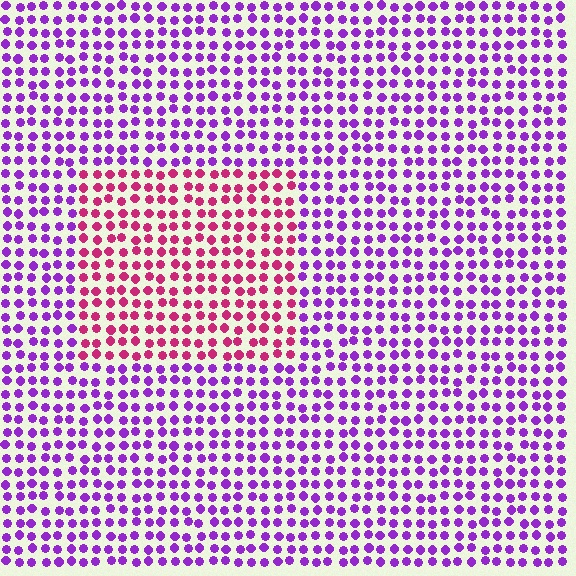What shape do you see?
I see a rectangle.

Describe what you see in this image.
The image is filled with small purple elements in a uniform arrangement. A rectangle-shaped region is visible where the elements are tinted to a slightly different hue, forming a subtle color boundary.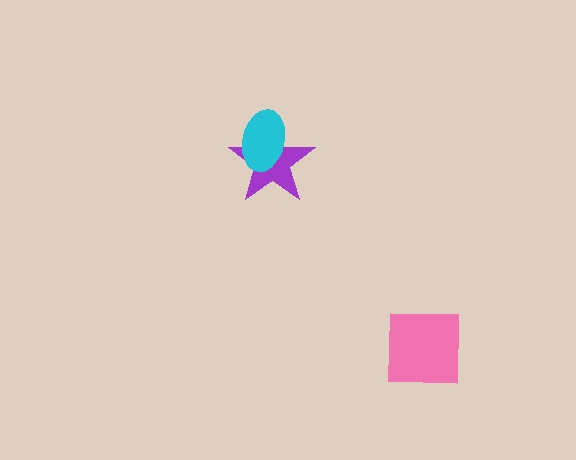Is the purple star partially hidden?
Yes, it is partially covered by another shape.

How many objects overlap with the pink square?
0 objects overlap with the pink square.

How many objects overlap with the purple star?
1 object overlaps with the purple star.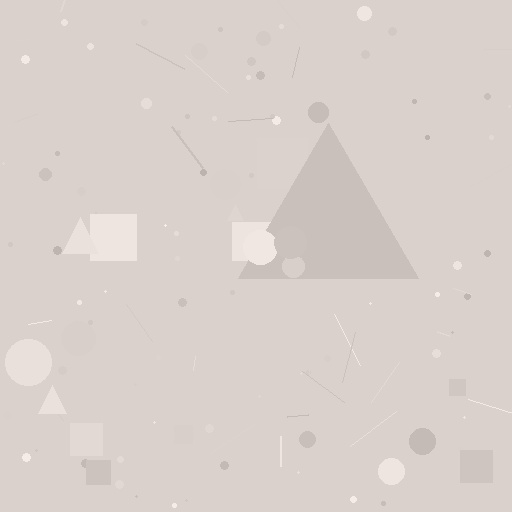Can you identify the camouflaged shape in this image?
The camouflaged shape is a triangle.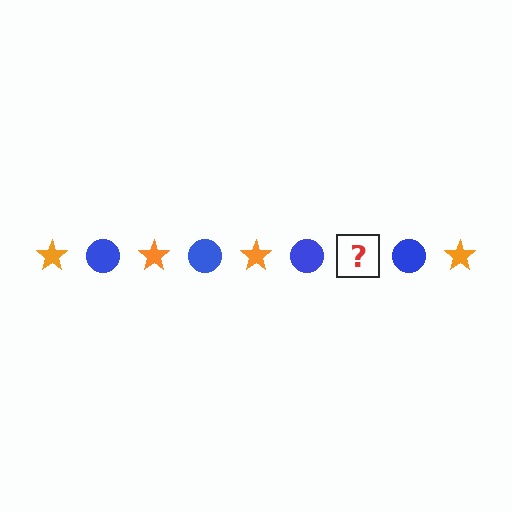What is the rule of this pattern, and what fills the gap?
The rule is that the pattern alternates between orange star and blue circle. The gap should be filled with an orange star.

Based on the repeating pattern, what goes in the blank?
The blank should be an orange star.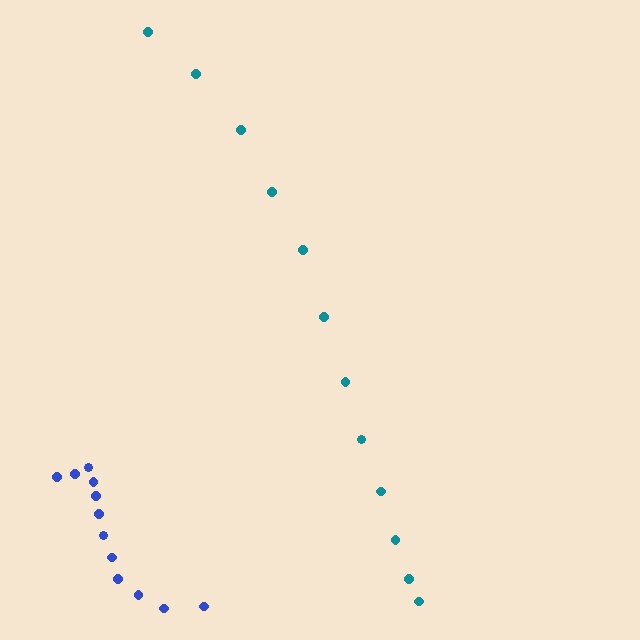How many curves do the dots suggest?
There are 2 distinct paths.